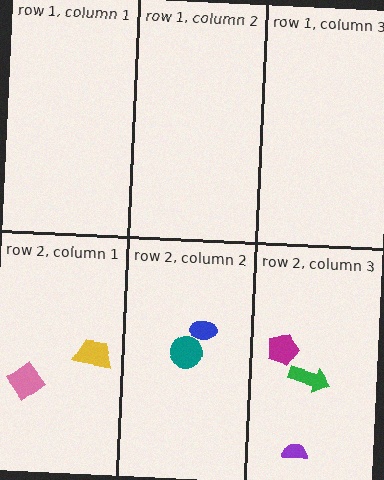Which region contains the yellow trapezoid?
The row 2, column 1 region.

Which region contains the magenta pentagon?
The row 2, column 3 region.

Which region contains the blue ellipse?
The row 2, column 2 region.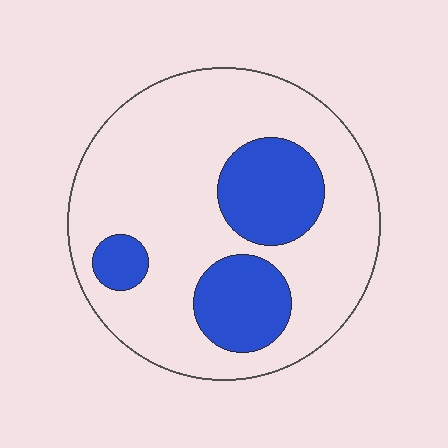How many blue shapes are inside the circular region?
3.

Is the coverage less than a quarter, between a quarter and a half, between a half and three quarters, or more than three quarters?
Between a quarter and a half.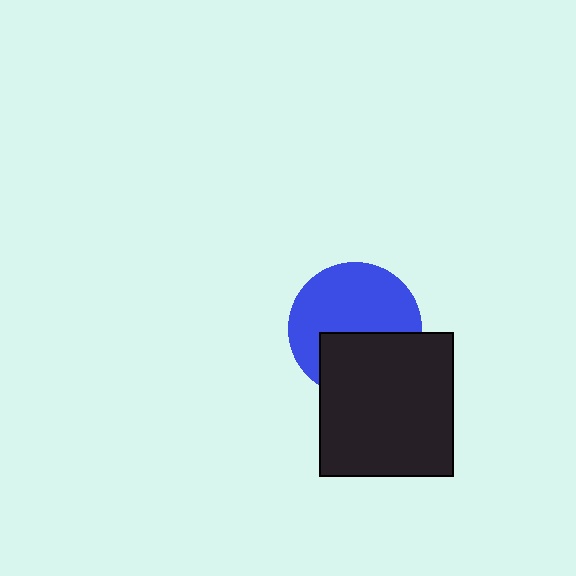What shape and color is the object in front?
The object in front is a black rectangle.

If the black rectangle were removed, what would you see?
You would see the complete blue circle.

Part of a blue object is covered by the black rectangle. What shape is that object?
It is a circle.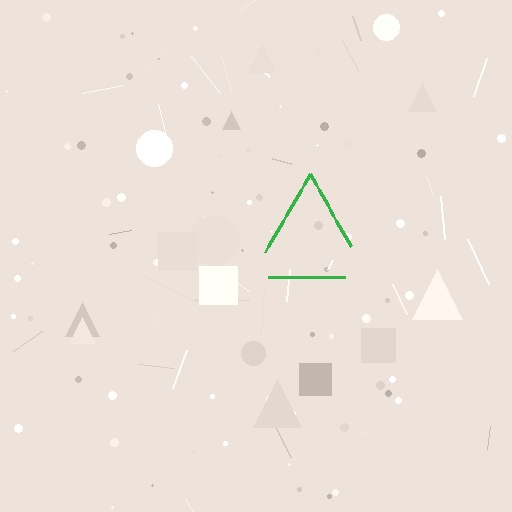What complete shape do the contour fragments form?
The contour fragments form a triangle.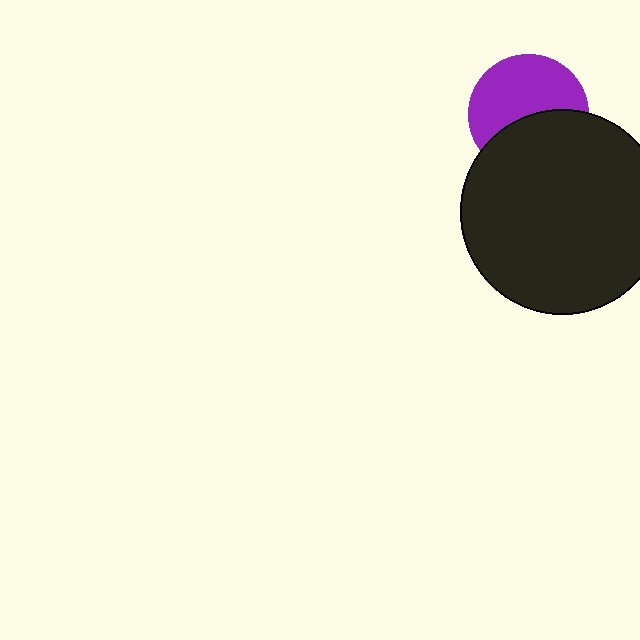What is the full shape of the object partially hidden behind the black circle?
The partially hidden object is a purple circle.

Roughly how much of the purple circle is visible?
About half of it is visible (roughly 57%).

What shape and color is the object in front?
The object in front is a black circle.